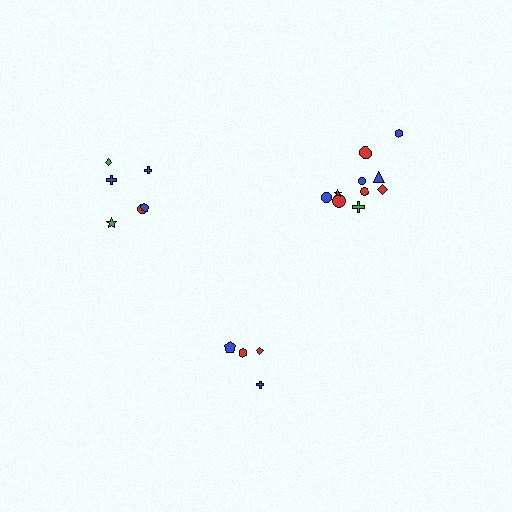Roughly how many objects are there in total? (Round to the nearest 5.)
Roughly 20 objects in total.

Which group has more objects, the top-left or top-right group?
The top-right group.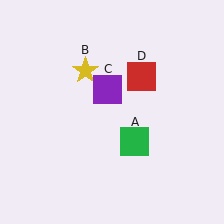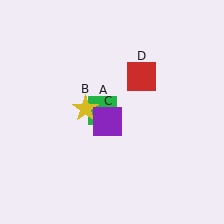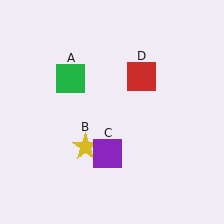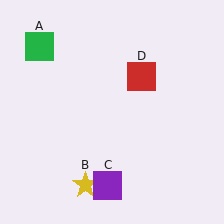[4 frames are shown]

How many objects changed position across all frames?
3 objects changed position: green square (object A), yellow star (object B), purple square (object C).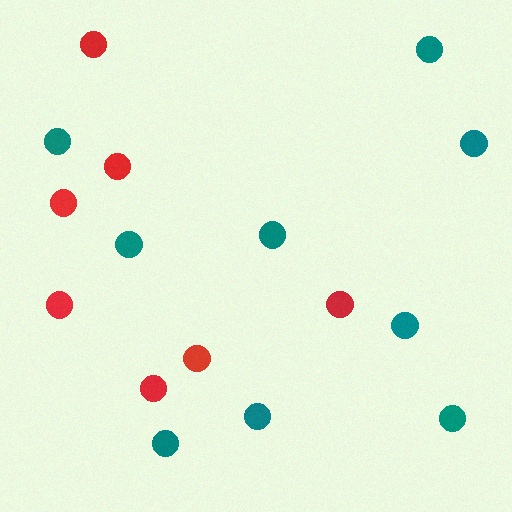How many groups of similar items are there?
There are 2 groups: one group of red circles (7) and one group of teal circles (9).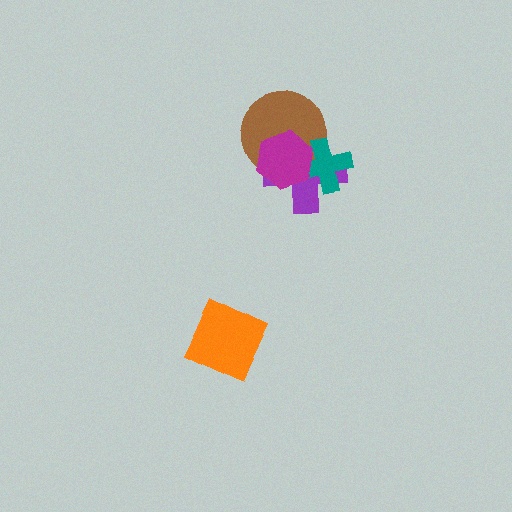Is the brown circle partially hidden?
Yes, it is partially covered by another shape.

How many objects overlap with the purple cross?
3 objects overlap with the purple cross.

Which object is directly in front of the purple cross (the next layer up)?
The brown circle is directly in front of the purple cross.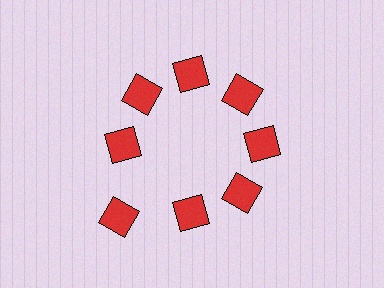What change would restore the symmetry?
The symmetry would be restored by moving it inward, back onto the ring so that all 8 diamonds sit at equal angles and equal distance from the center.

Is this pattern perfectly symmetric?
No. The 8 red diamonds are arranged in a ring, but one element near the 8 o'clock position is pushed outward from the center, breaking the 8-fold rotational symmetry.